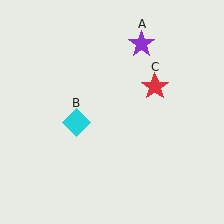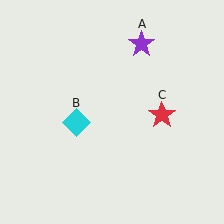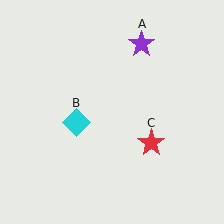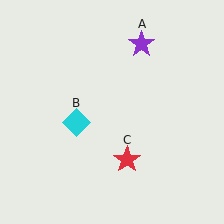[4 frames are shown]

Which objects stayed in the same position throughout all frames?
Purple star (object A) and cyan diamond (object B) remained stationary.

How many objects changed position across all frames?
1 object changed position: red star (object C).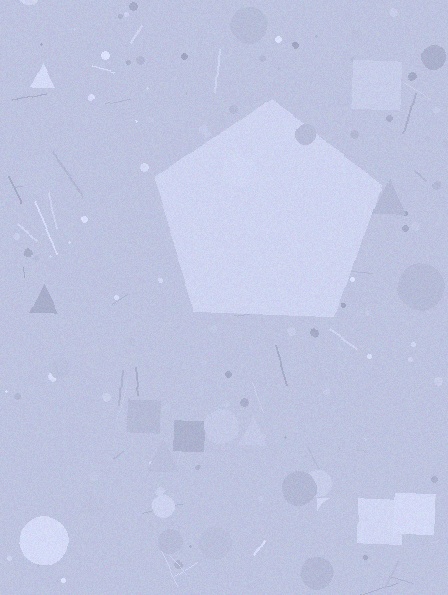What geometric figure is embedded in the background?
A pentagon is embedded in the background.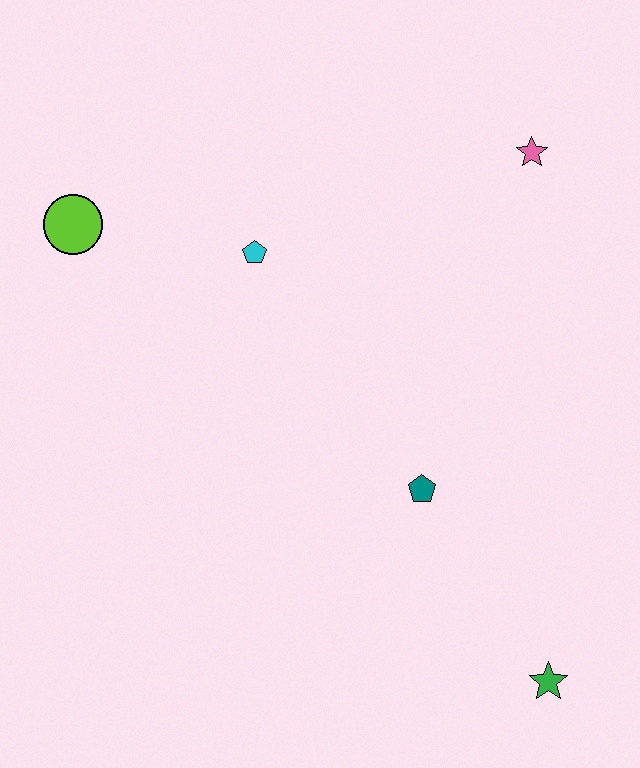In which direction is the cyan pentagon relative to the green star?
The cyan pentagon is above the green star.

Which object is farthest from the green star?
The lime circle is farthest from the green star.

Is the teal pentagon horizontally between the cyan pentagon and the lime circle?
No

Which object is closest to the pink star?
The cyan pentagon is closest to the pink star.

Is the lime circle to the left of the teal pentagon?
Yes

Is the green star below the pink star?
Yes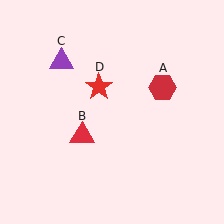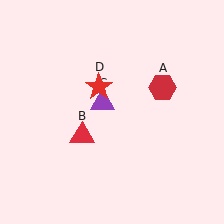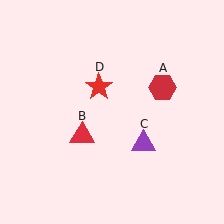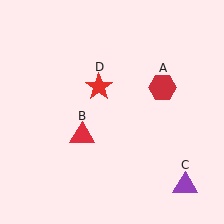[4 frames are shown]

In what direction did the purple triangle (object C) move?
The purple triangle (object C) moved down and to the right.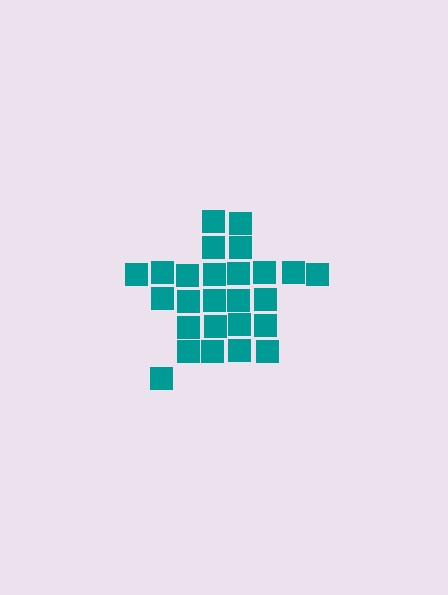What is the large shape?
The large shape is a star.